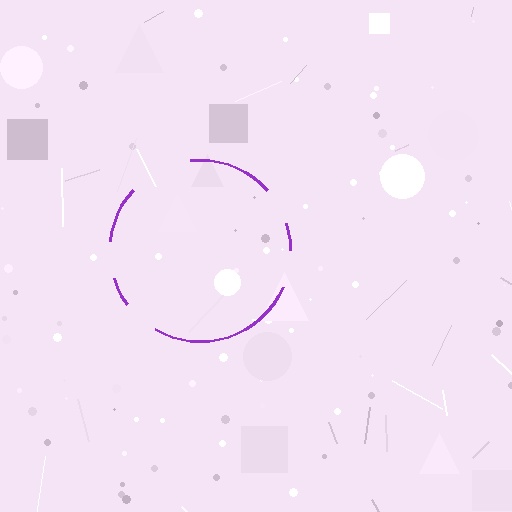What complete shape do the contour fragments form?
The contour fragments form a circle.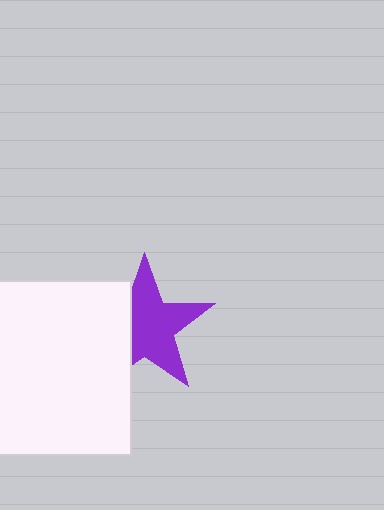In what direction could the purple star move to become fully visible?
The purple star could move right. That would shift it out from behind the white square entirely.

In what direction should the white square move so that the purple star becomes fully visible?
The white square should move left. That is the shortest direction to clear the overlap and leave the purple star fully visible.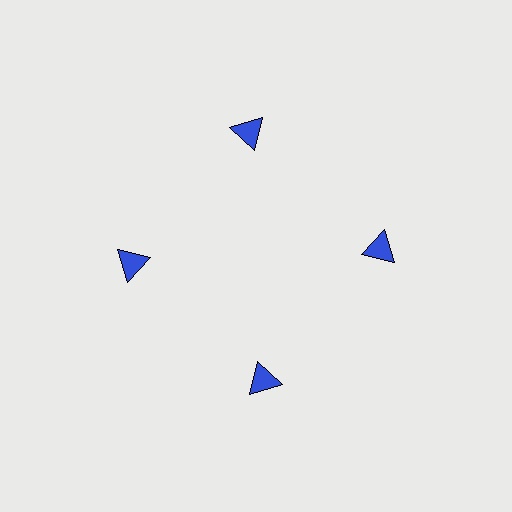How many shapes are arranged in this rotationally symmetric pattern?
There are 4 shapes, arranged in 4 groups of 1.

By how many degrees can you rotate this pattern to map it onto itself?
The pattern maps onto itself every 90 degrees of rotation.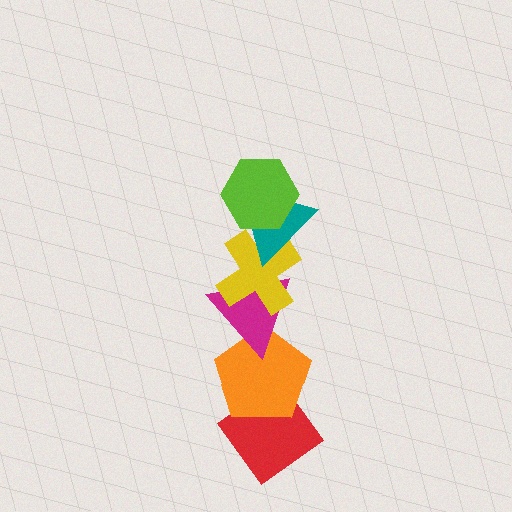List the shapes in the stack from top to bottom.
From top to bottom: the lime hexagon, the teal triangle, the yellow cross, the magenta triangle, the orange pentagon, the red diamond.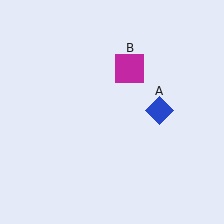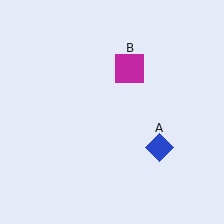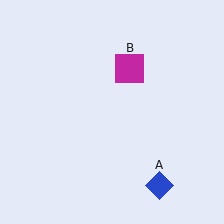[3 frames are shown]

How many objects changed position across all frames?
1 object changed position: blue diamond (object A).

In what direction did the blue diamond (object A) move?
The blue diamond (object A) moved down.